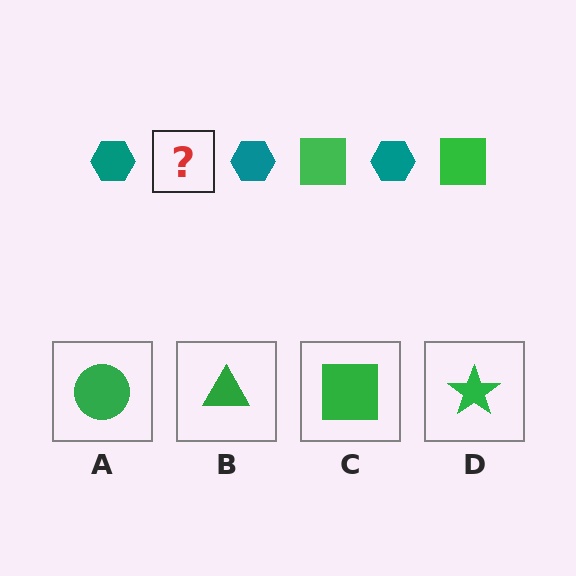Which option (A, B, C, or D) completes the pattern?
C.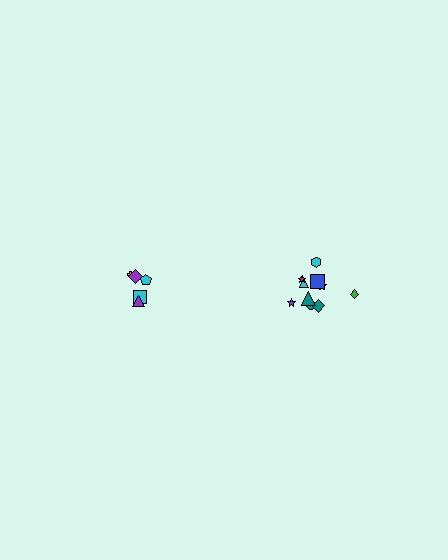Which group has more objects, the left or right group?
The right group.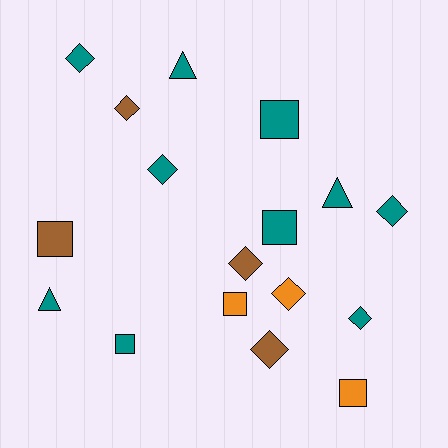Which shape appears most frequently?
Diamond, with 8 objects.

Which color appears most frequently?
Teal, with 10 objects.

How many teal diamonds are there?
There are 4 teal diamonds.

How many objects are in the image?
There are 17 objects.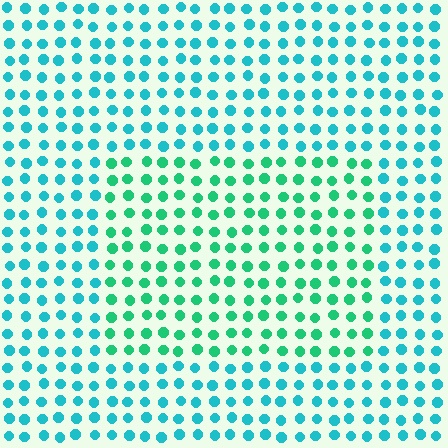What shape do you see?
I see a rectangle.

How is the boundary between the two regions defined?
The boundary is defined purely by a slight shift in hue (about 33 degrees). Spacing, size, and orientation are identical on both sides.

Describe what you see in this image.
The image is filled with small cyan elements in a uniform arrangement. A rectangle-shaped region is visible where the elements are tinted to a slightly different hue, forming a subtle color boundary.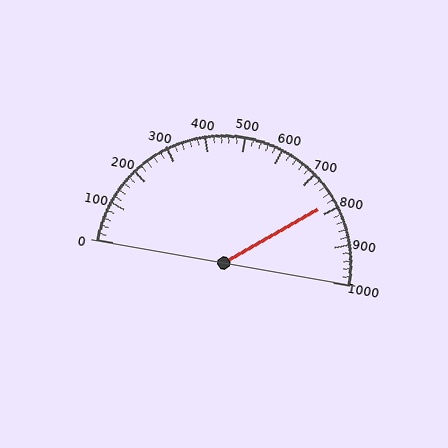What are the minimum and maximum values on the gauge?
The gauge ranges from 0 to 1000.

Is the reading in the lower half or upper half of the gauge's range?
The reading is in the upper half of the range (0 to 1000).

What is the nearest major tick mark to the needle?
The nearest major tick mark is 800.